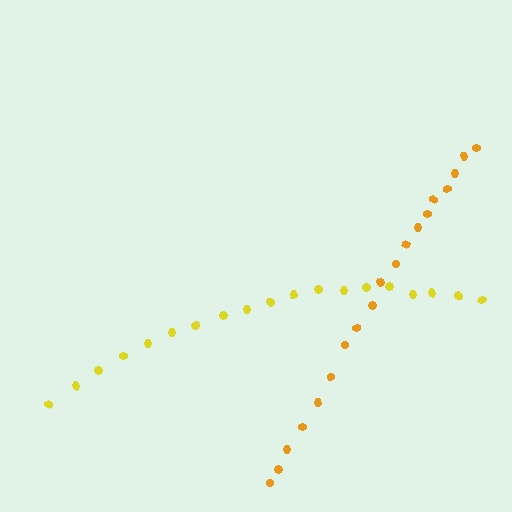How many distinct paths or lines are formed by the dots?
There are 2 distinct paths.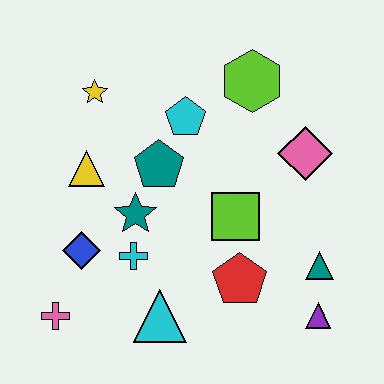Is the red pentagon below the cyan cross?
Yes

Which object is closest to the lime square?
The red pentagon is closest to the lime square.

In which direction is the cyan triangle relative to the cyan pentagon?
The cyan triangle is below the cyan pentagon.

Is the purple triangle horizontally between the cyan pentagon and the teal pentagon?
No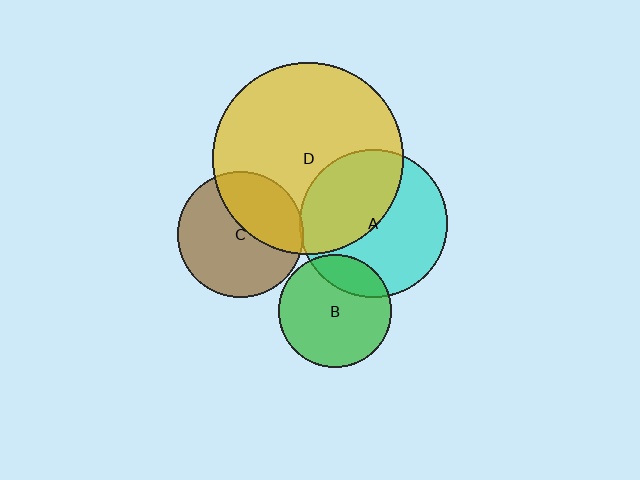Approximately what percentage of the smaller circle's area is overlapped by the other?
Approximately 20%.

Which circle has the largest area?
Circle D (yellow).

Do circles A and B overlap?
Yes.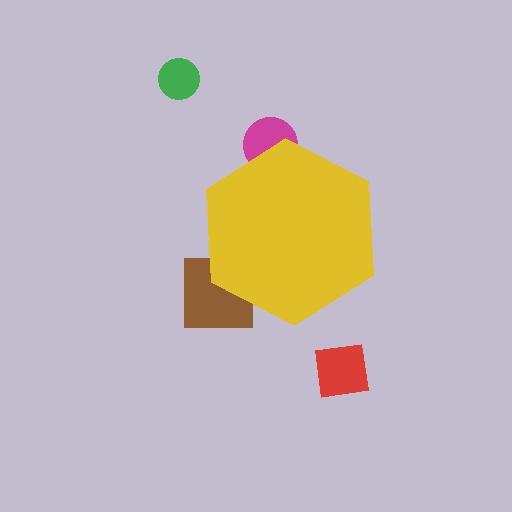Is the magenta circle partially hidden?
Yes, the magenta circle is partially hidden behind the yellow hexagon.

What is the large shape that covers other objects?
A yellow hexagon.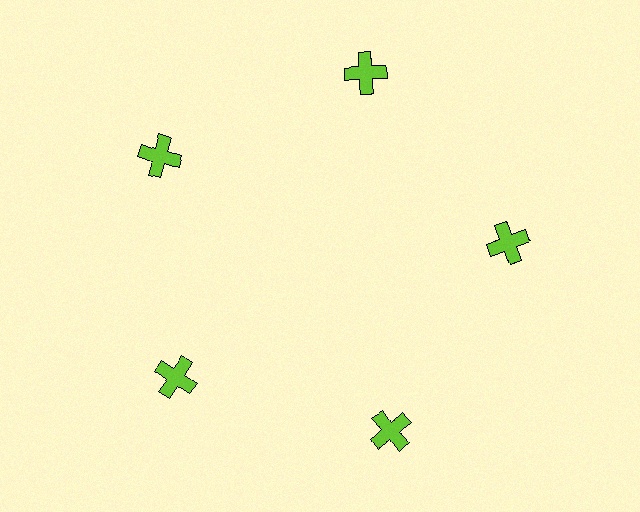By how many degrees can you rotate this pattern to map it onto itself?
The pattern maps onto itself every 72 degrees of rotation.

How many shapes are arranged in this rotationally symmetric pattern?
There are 5 shapes, arranged in 5 groups of 1.